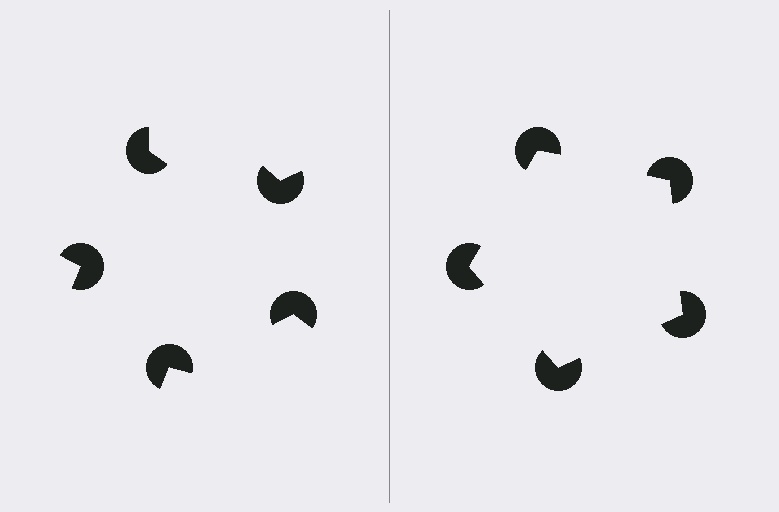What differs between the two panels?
The pac-man discs are positioned identically on both sides; only the wedge orientations differ. On the right they align to a pentagon; on the left they are misaligned.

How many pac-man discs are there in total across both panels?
10 — 5 on each side.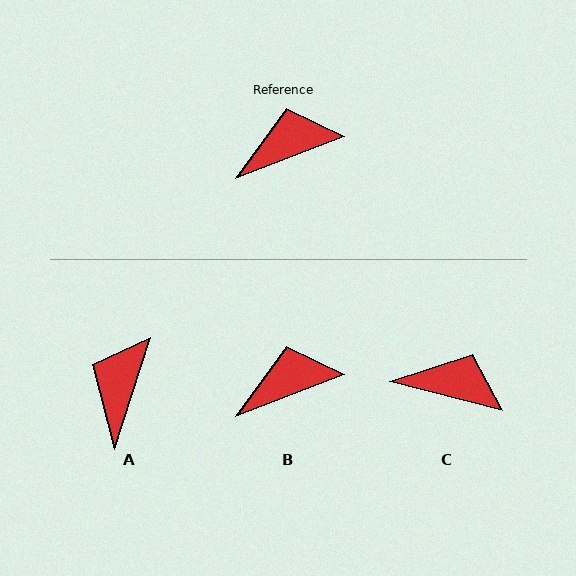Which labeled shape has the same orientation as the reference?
B.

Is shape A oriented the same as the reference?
No, it is off by about 51 degrees.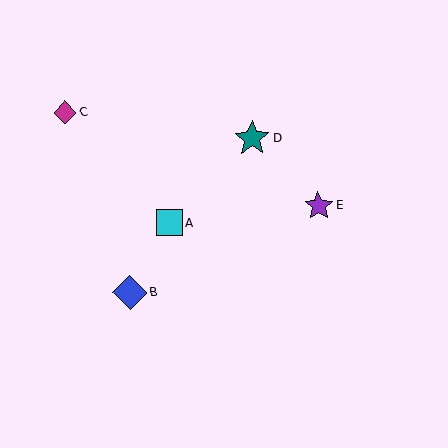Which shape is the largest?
The teal star (labeled D) is the largest.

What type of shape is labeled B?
Shape B is a blue diamond.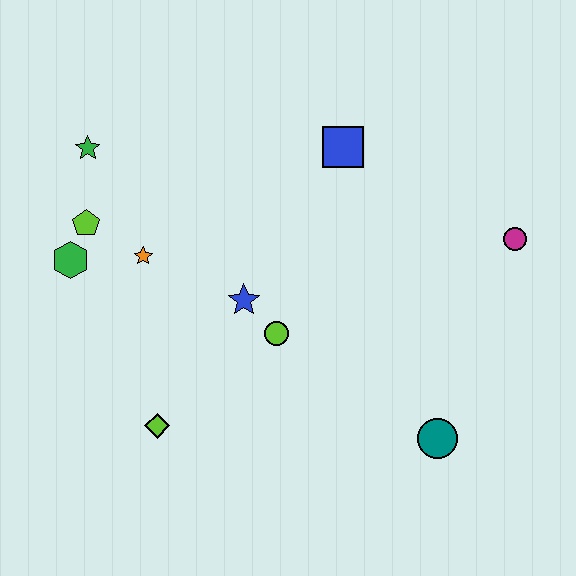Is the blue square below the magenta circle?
No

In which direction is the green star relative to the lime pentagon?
The green star is above the lime pentagon.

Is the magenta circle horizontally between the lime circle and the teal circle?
No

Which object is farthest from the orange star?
The magenta circle is farthest from the orange star.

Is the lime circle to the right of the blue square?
No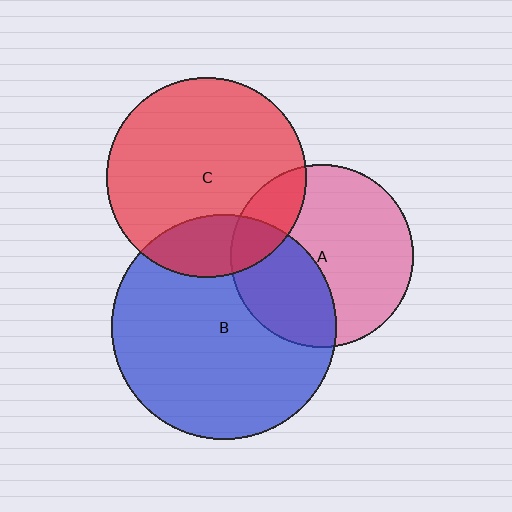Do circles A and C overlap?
Yes.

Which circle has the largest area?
Circle B (blue).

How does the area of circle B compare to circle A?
Approximately 1.5 times.